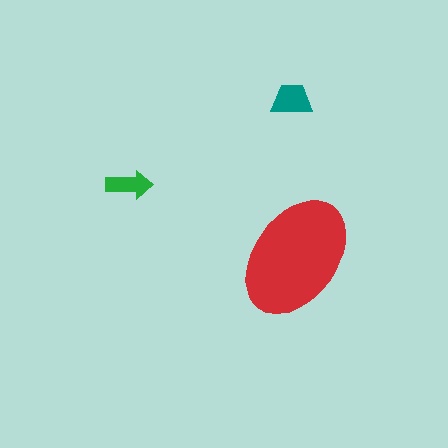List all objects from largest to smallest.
The red ellipse, the teal trapezoid, the green arrow.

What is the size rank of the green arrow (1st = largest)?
3rd.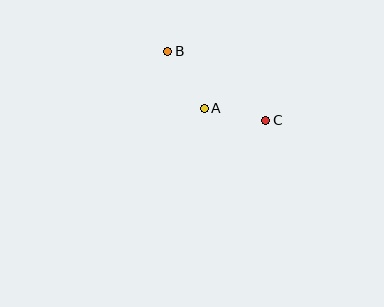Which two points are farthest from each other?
Points B and C are farthest from each other.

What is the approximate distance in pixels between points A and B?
The distance between A and B is approximately 68 pixels.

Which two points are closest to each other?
Points A and C are closest to each other.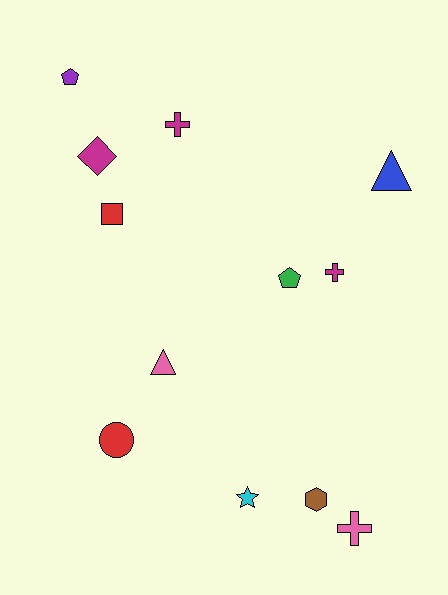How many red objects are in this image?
There are 2 red objects.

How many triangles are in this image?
There are 2 triangles.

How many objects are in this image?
There are 12 objects.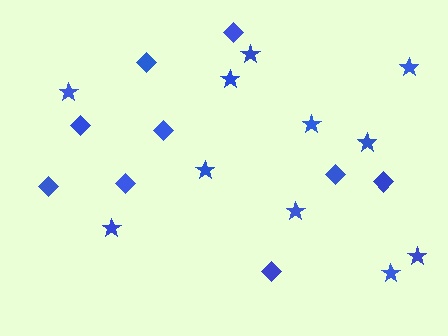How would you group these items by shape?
There are 2 groups: one group of diamonds (9) and one group of stars (11).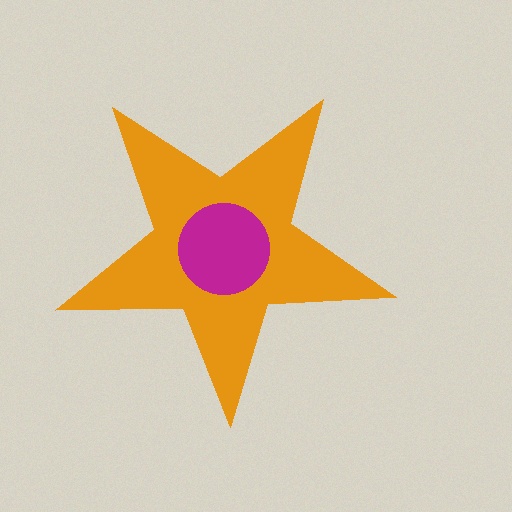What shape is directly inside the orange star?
The magenta circle.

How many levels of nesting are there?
2.